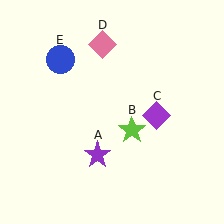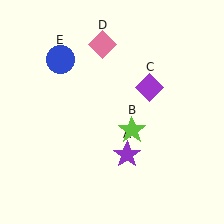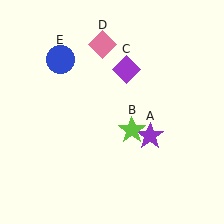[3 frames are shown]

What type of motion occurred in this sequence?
The purple star (object A), purple diamond (object C) rotated counterclockwise around the center of the scene.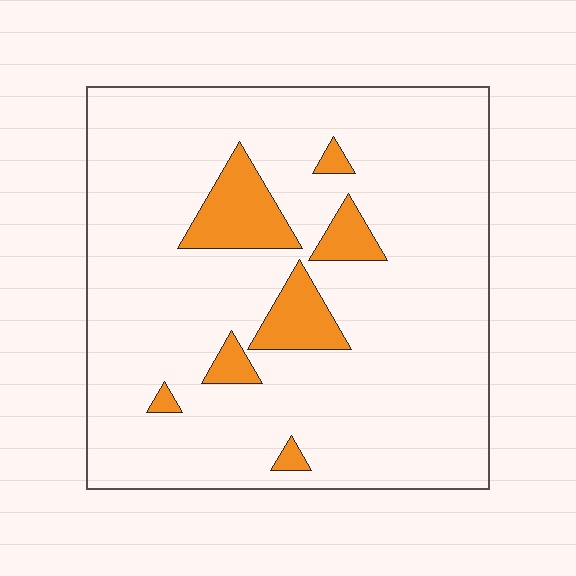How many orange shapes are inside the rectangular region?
7.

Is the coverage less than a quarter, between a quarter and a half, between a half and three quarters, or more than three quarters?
Less than a quarter.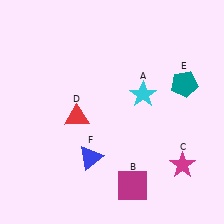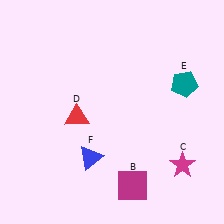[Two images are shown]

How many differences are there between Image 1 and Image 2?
There is 1 difference between the two images.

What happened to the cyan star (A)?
The cyan star (A) was removed in Image 2. It was in the top-right area of Image 1.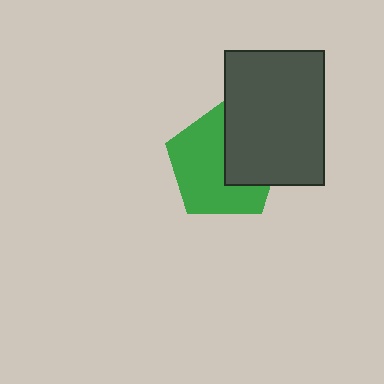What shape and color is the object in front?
The object in front is a dark gray rectangle.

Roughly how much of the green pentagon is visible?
About half of it is visible (roughly 62%).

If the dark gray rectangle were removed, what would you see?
You would see the complete green pentagon.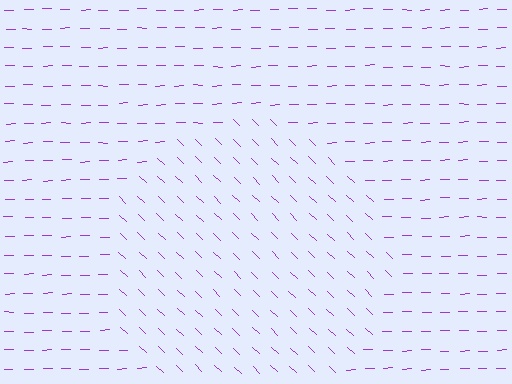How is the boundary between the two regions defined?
The boundary is defined purely by a change in line orientation (approximately 45 degrees difference). All lines are the same color and thickness.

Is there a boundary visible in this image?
Yes, there is a texture boundary formed by a change in line orientation.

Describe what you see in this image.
The image is filled with small purple line segments. A circle region in the image has lines oriented differently from the surrounding lines, creating a visible texture boundary.